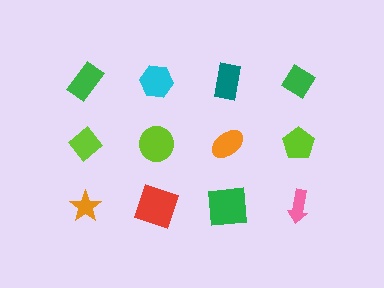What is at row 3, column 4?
A pink arrow.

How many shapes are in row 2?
4 shapes.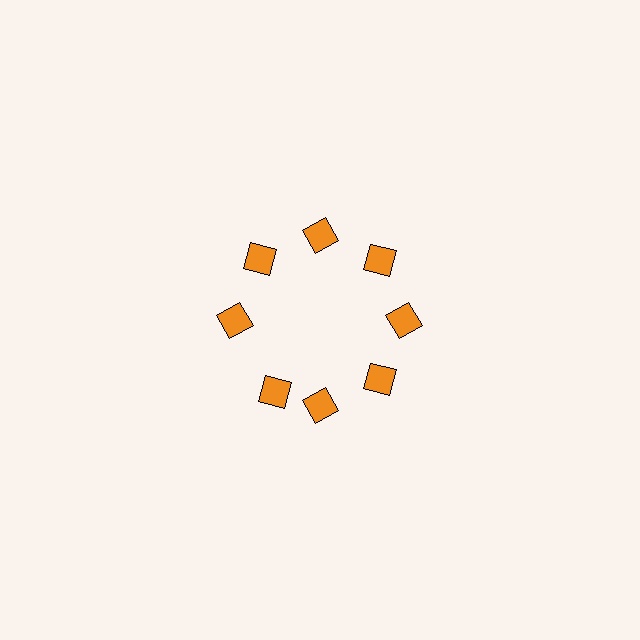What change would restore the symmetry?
The symmetry would be restored by rotating it back into even spacing with its neighbors so that all 8 diamonds sit at equal angles and equal distance from the center.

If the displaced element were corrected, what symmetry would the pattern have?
It would have 8-fold rotational symmetry — the pattern would map onto itself every 45 degrees.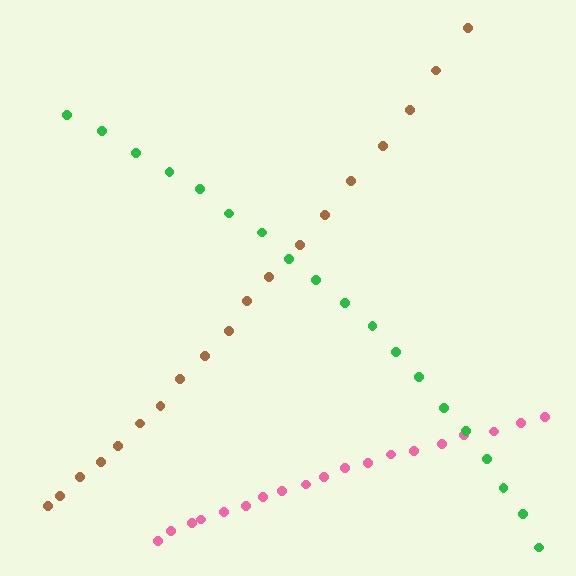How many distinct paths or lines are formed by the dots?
There are 3 distinct paths.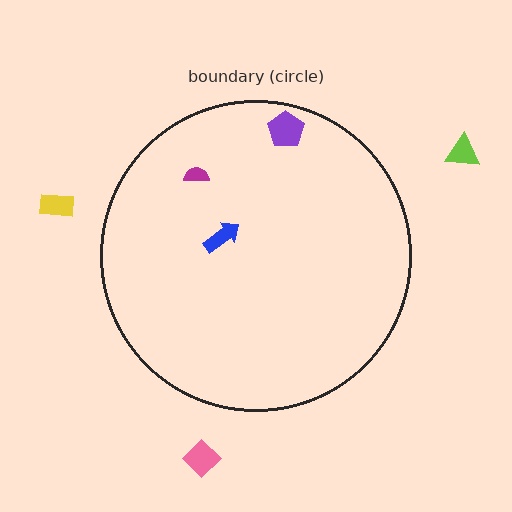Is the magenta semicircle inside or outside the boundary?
Inside.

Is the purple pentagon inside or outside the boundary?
Inside.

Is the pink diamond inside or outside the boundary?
Outside.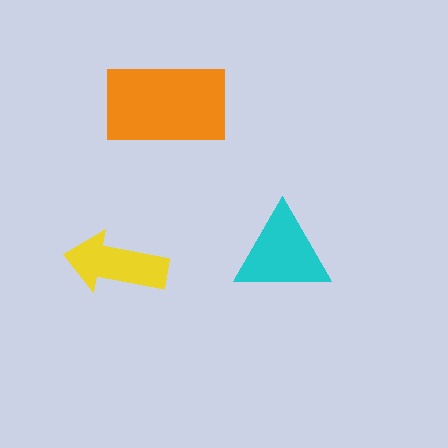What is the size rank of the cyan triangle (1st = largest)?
2nd.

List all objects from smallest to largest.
The yellow arrow, the cyan triangle, the orange rectangle.